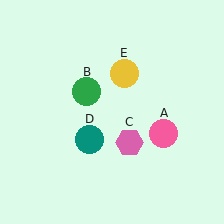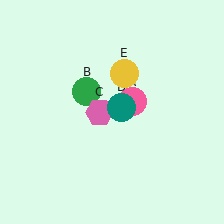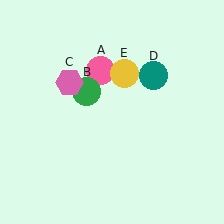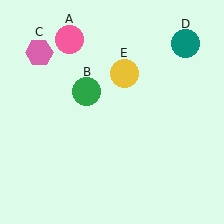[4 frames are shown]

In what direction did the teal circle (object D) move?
The teal circle (object D) moved up and to the right.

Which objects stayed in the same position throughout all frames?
Green circle (object B) and yellow circle (object E) remained stationary.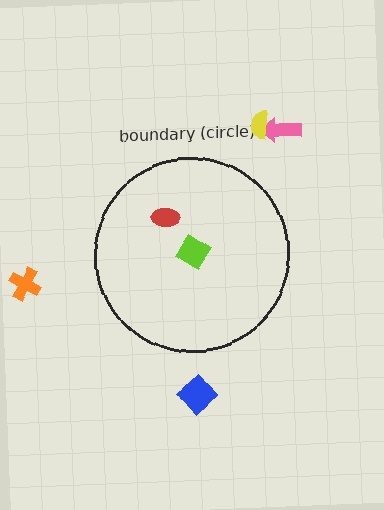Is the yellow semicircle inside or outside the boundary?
Outside.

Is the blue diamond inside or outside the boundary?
Outside.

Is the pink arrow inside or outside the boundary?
Outside.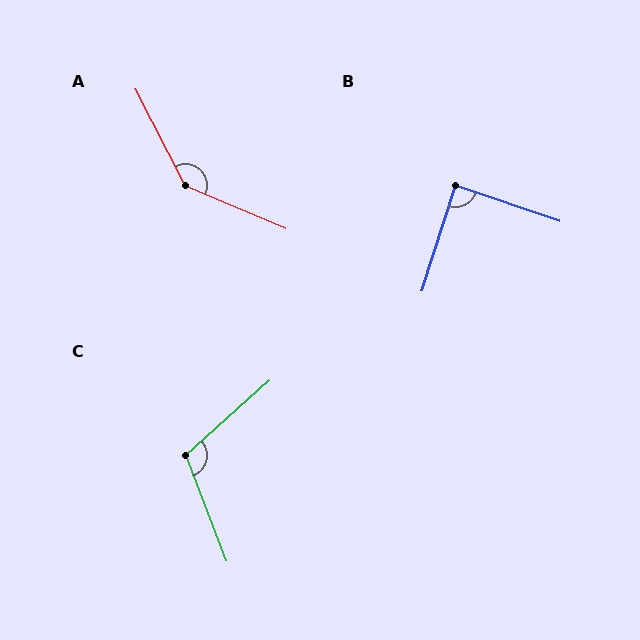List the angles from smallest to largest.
B (89°), C (111°), A (140°).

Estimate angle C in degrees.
Approximately 111 degrees.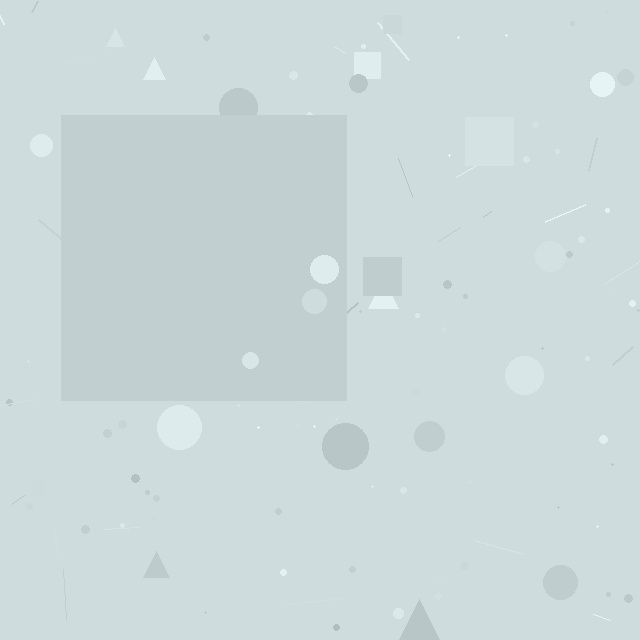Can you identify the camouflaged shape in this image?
The camouflaged shape is a square.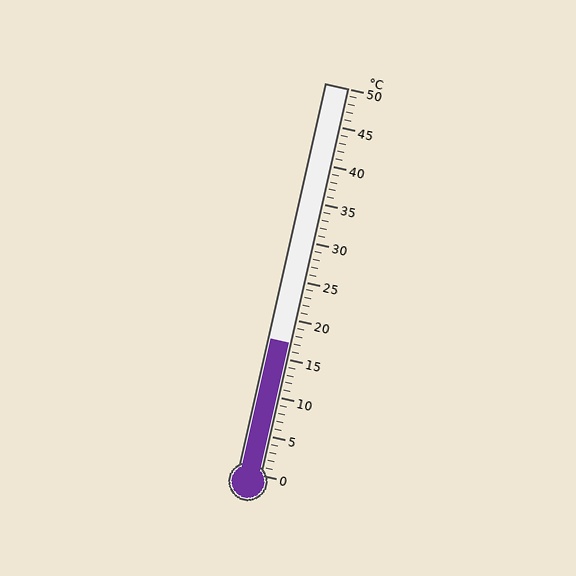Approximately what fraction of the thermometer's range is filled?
The thermometer is filled to approximately 35% of its range.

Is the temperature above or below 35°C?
The temperature is below 35°C.